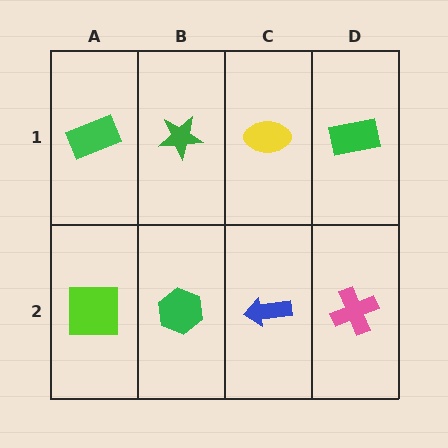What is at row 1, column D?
A green rectangle.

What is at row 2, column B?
A green hexagon.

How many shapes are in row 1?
4 shapes.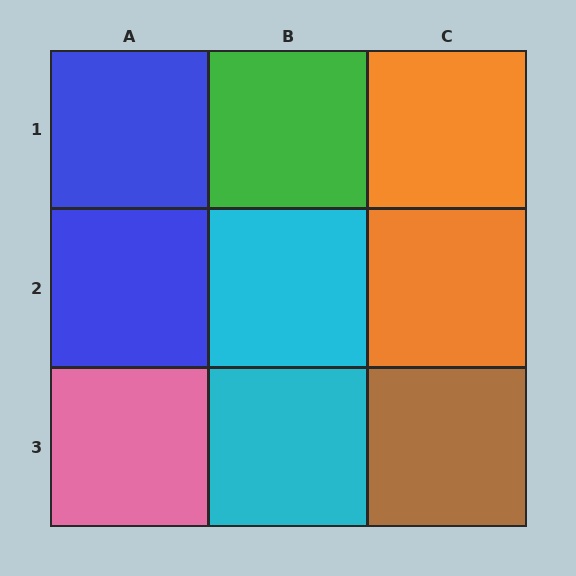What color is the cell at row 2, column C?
Orange.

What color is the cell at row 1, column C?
Orange.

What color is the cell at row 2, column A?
Blue.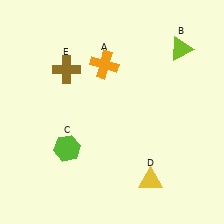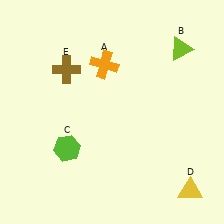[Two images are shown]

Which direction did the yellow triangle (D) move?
The yellow triangle (D) moved right.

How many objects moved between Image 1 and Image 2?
1 object moved between the two images.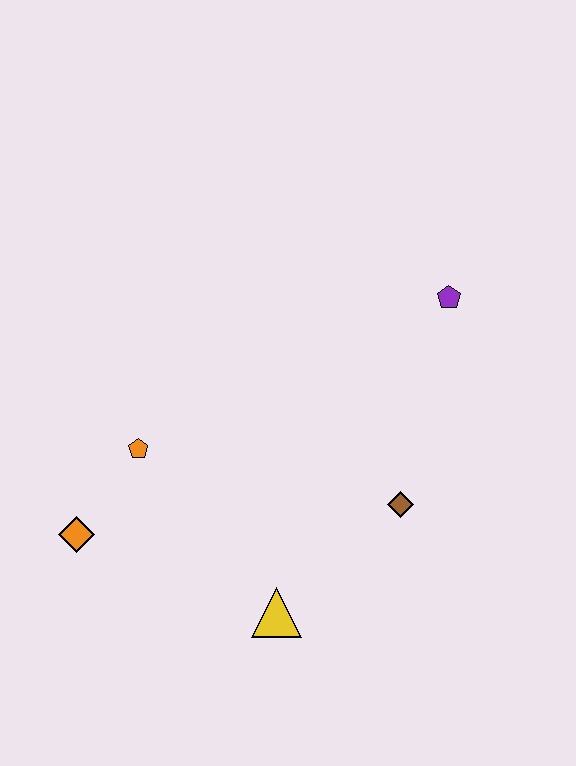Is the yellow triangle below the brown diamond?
Yes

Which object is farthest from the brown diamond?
The orange diamond is farthest from the brown diamond.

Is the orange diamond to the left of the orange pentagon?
Yes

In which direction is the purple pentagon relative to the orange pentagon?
The purple pentagon is to the right of the orange pentagon.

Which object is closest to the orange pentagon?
The orange diamond is closest to the orange pentagon.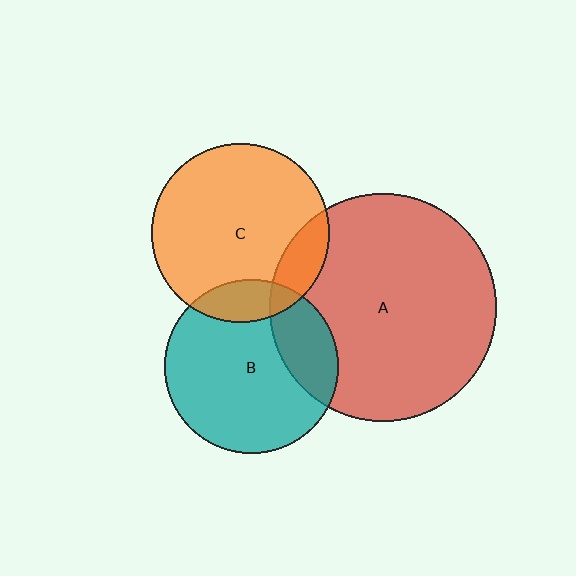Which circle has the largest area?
Circle A (red).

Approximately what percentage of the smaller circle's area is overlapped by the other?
Approximately 15%.